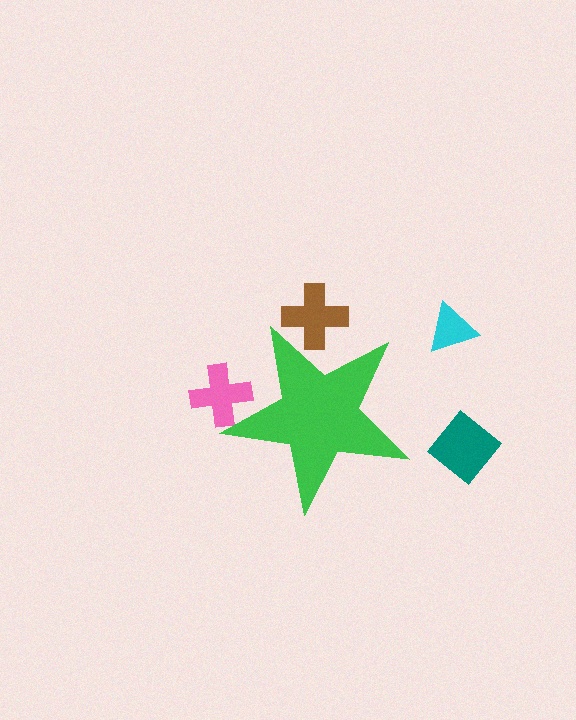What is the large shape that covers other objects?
A green star.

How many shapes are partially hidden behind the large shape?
2 shapes are partially hidden.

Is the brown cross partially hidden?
Yes, the brown cross is partially hidden behind the green star.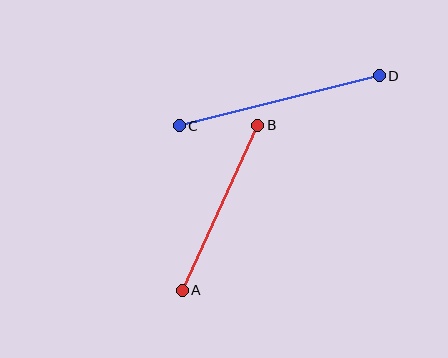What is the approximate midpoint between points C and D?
The midpoint is at approximately (279, 101) pixels.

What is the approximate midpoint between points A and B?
The midpoint is at approximately (220, 208) pixels.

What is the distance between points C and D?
The distance is approximately 206 pixels.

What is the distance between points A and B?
The distance is approximately 181 pixels.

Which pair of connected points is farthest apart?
Points C and D are farthest apart.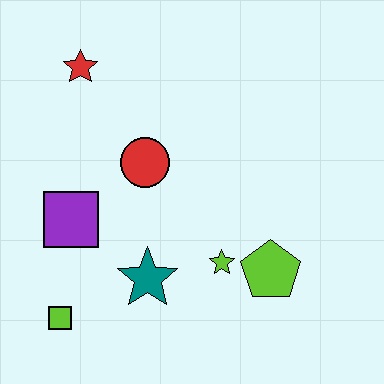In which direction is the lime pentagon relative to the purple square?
The lime pentagon is to the right of the purple square.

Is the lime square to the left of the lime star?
Yes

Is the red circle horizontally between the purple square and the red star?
No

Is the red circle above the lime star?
Yes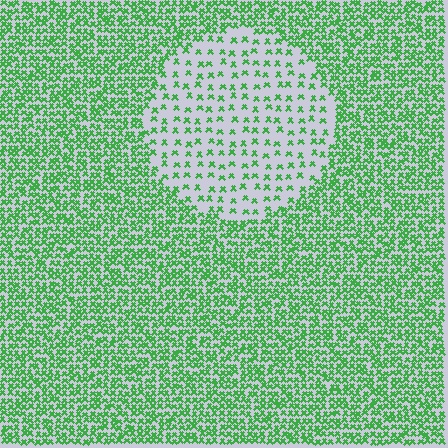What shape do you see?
I see a circle.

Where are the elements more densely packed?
The elements are more densely packed outside the circle boundary.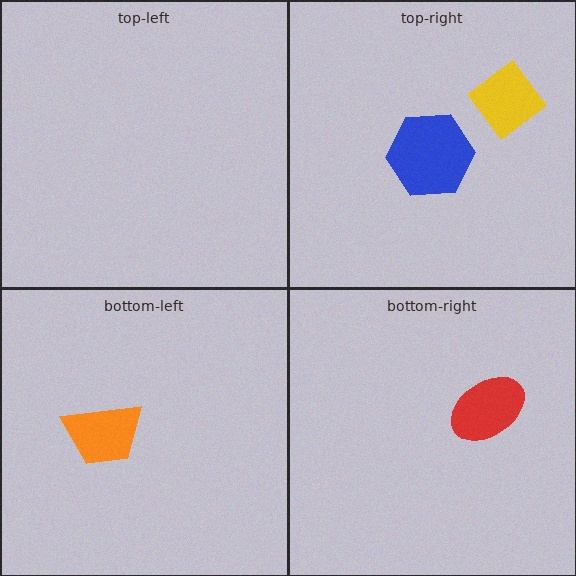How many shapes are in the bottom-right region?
1.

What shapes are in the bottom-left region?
The orange trapezoid.